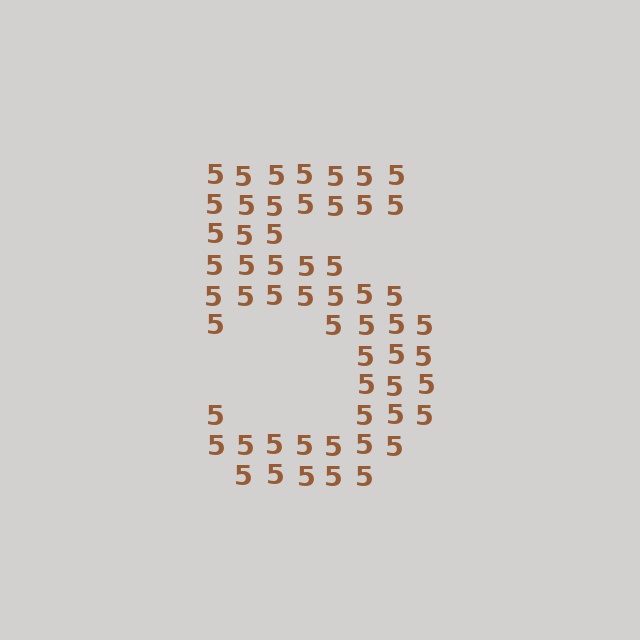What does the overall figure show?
The overall figure shows the digit 5.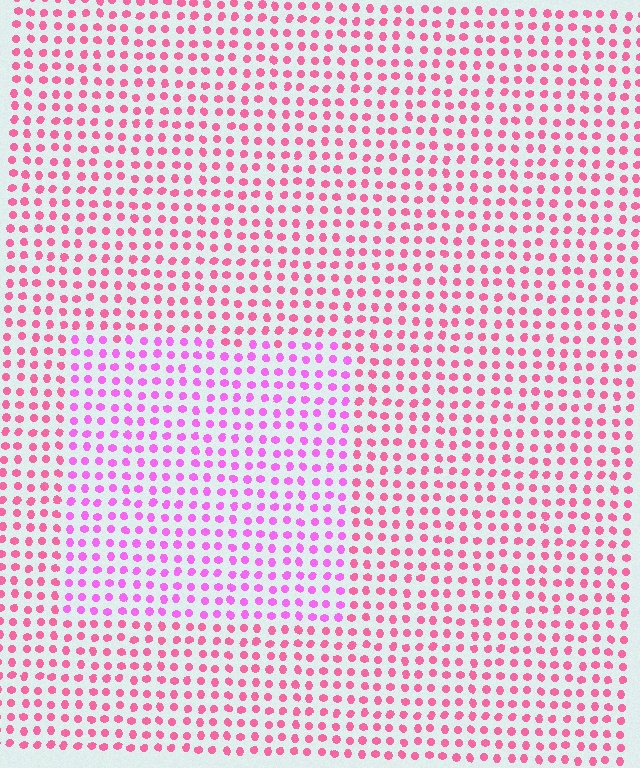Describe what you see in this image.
The image is filled with small pink elements in a uniform arrangement. A rectangle-shaped region is visible where the elements are tinted to a slightly different hue, forming a subtle color boundary.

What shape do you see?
I see a rectangle.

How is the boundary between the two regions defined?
The boundary is defined purely by a slight shift in hue (about 34 degrees). Spacing, size, and orientation are identical on both sides.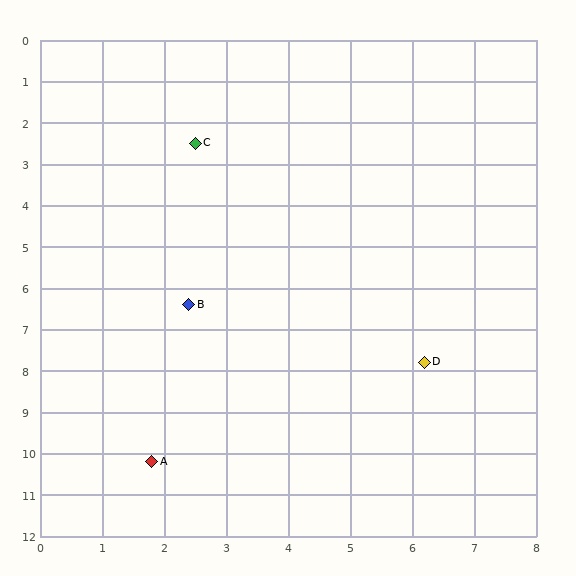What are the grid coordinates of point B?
Point B is at approximately (2.4, 6.4).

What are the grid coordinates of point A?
Point A is at approximately (1.8, 10.2).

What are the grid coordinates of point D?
Point D is at approximately (6.2, 7.8).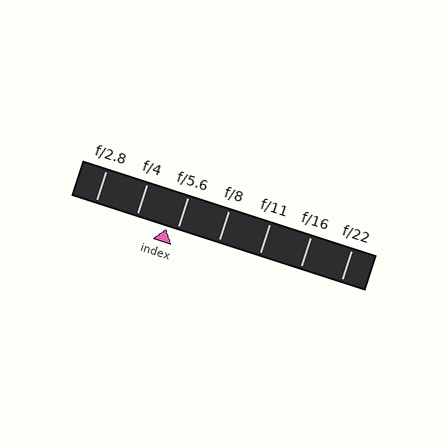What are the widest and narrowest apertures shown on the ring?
The widest aperture shown is f/2.8 and the narrowest is f/22.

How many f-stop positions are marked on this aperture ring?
There are 7 f-stop positions marked.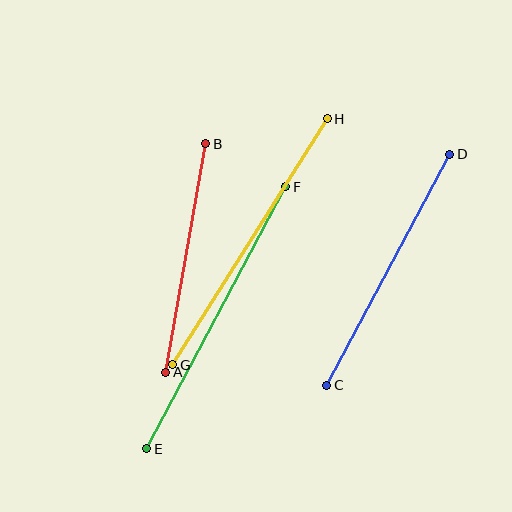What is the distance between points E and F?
The distance is approximately 297 pixels.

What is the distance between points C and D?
The distance is approximately 262 pixels.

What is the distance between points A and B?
The distance is approximately 232 pixels.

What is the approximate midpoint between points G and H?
The midpoint is at approximately (250, 242) pixels.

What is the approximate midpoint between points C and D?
The midpoint is at approximately (388, 270) pixels.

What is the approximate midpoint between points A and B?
The midpoint is at approximately (186, 258) pixels.